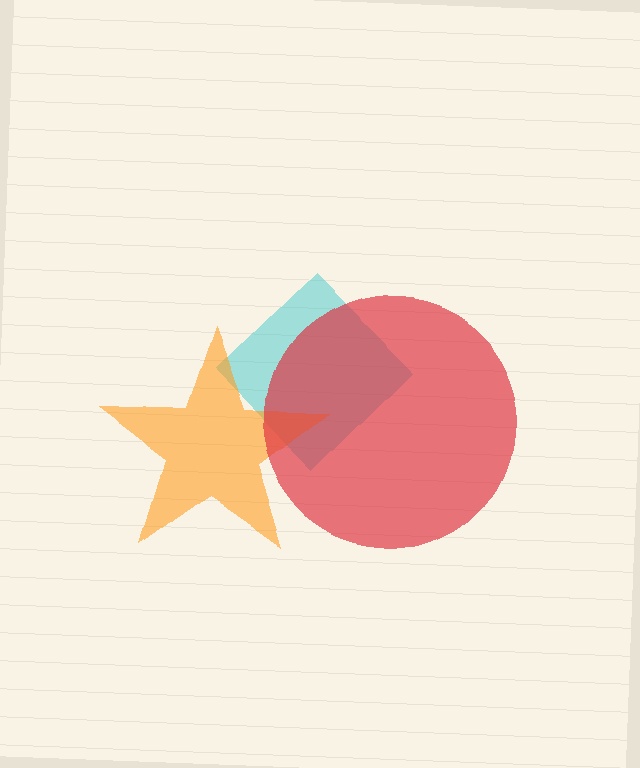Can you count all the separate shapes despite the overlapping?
Yes, there are 3 separate shapes.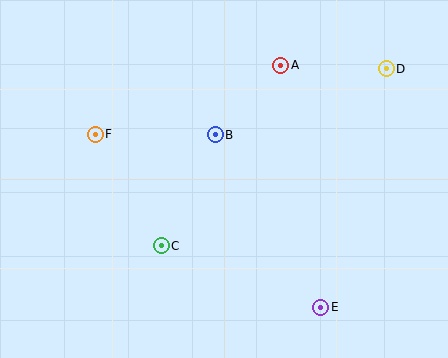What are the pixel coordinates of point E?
Point E is at (321, 307).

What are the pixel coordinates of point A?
Point A is at (281, 65).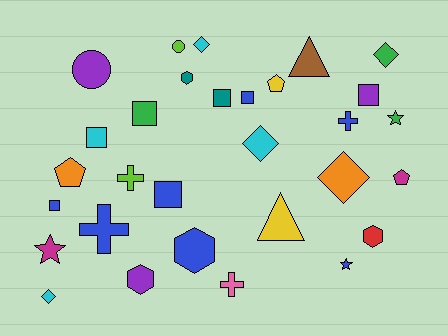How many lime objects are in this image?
There are 2 lime objects.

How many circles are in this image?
There are 2 circles.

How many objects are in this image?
There are 30 objects.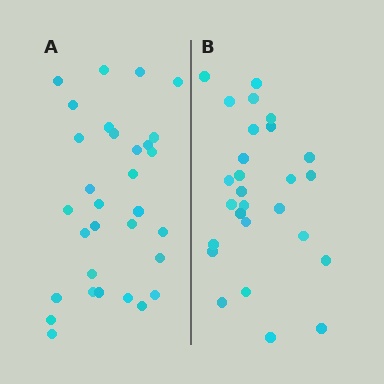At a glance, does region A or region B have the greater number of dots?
Region A (the left region) has more dots.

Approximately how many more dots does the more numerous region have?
Region A has about 4 more dots than region B.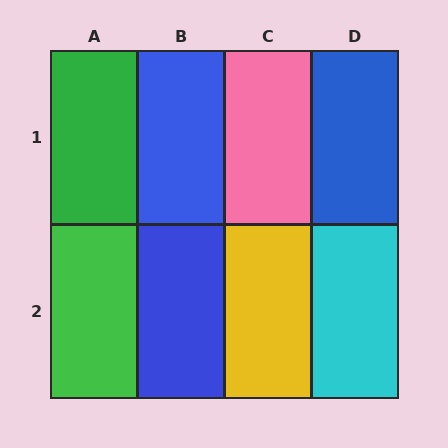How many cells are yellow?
1 cell is yellow.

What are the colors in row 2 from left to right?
Green, blue, yellow, cyan.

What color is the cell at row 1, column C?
Pink.